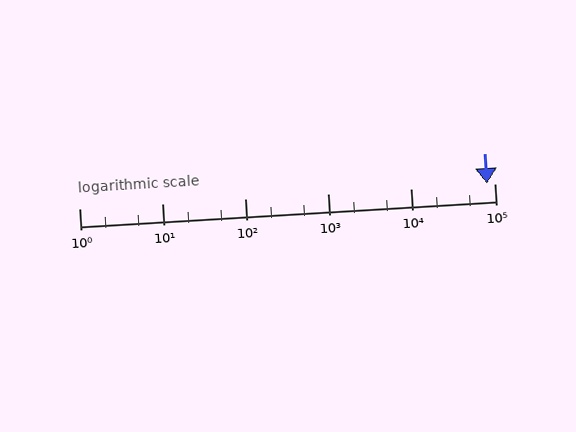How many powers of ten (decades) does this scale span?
The scale spans 5 decades, from 1 to 100000.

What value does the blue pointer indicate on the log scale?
The pointer indicates approximately 81000.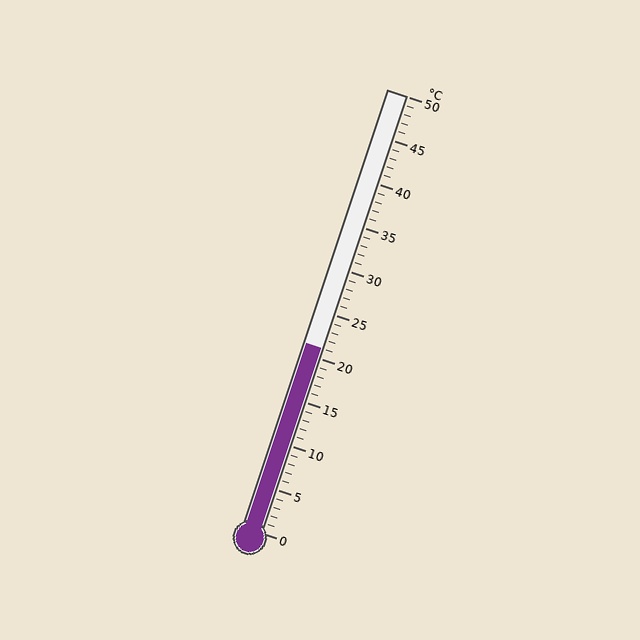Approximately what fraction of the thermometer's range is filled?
The thermometer is filled to approximately 40% of its range.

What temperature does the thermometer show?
The thermometer shows approximately 21°C.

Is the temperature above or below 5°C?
The temperature is above 5°C.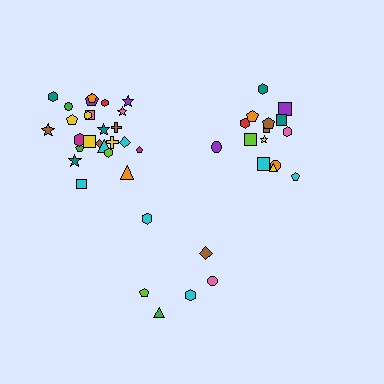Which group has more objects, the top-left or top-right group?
The top-left group.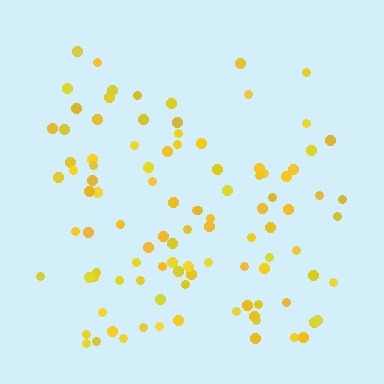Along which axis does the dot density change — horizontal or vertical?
Vertical.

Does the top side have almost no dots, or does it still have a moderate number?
Still a moderate number, just noticeably fewer than the bottom.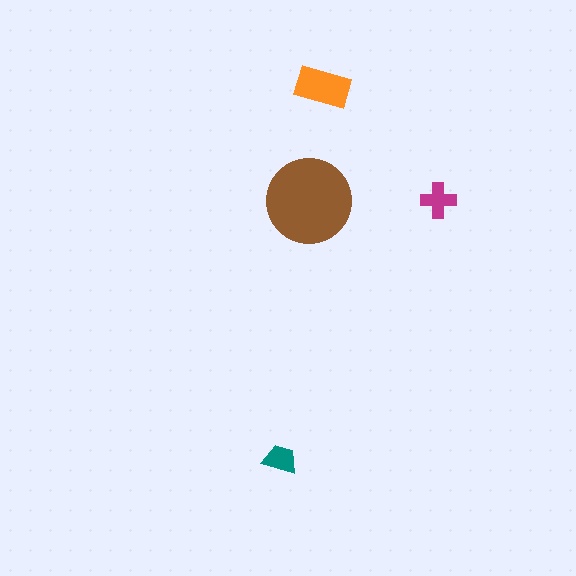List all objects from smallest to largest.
The teal trapezoid, the magenta cross, the orange rectangle, the brown circle.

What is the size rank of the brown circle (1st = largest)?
1st.